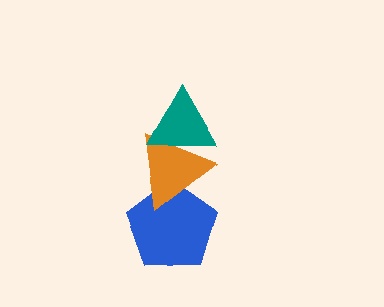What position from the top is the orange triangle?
The orange triangle is 2nd from the top.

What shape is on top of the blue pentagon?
The orange triangle is on top of the blue pentagon.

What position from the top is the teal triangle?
The teal triangle is 1st from the top.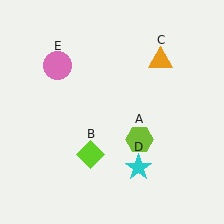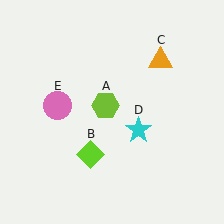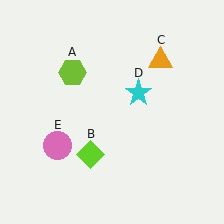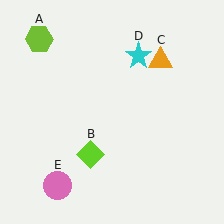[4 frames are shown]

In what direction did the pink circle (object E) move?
The pink circle (object E) moved down.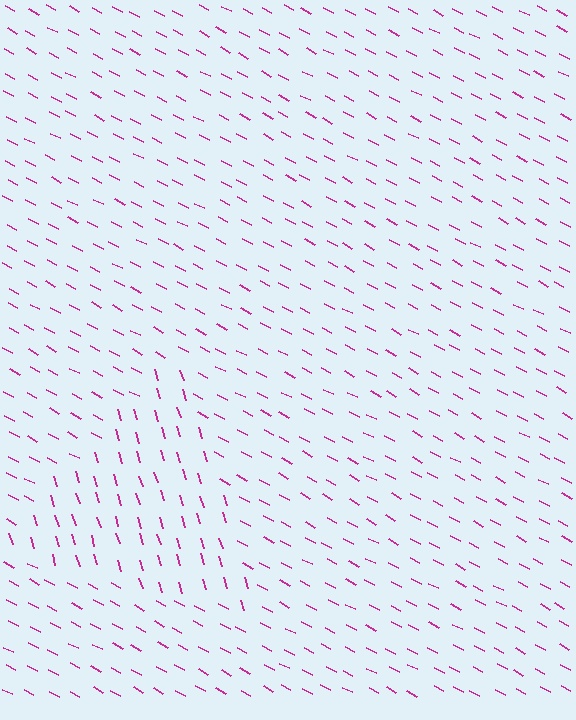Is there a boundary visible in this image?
Yes, there is a texture boundary formed by a change in line orientation.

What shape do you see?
I see a triangle.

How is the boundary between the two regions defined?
The boundary is defined purely by a change in line orientation (approximately 45 degrees difference). All lines are the same color and thickness.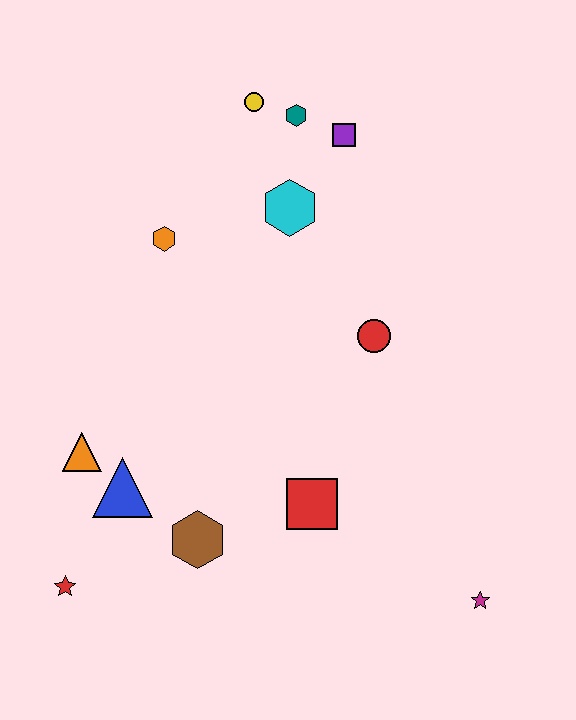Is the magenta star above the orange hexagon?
No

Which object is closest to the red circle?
The cyan hexagon is closest to the red circle.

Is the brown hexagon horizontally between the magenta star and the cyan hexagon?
No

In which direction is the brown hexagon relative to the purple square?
The brown hexagon is below the purple square.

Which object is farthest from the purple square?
The red star is farthest from the purple square.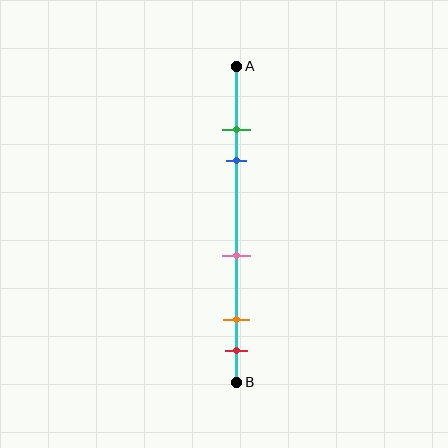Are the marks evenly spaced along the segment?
No, the marks are not evenly spaced.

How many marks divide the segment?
There are 5 marks dividing the segment.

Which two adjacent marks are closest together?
The green and blue marks are the closest adjacent pair.